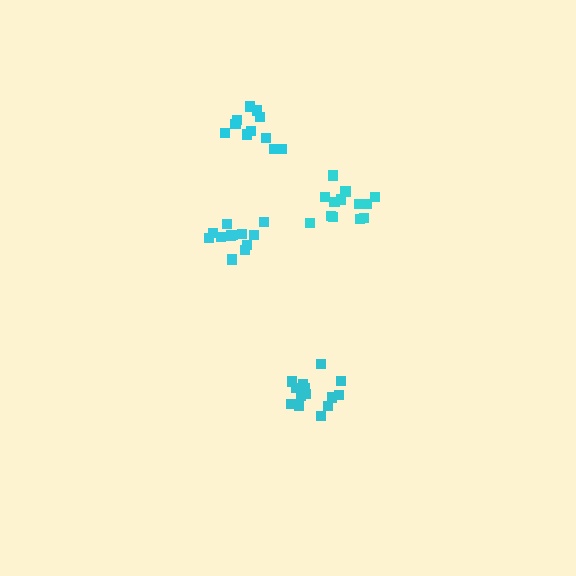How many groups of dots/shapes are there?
There are 4 groups.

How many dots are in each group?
Group 1: 14 dots, Group 2: 15 dots, Group 3: 12 dots, Group 4: 11 dots (52 total).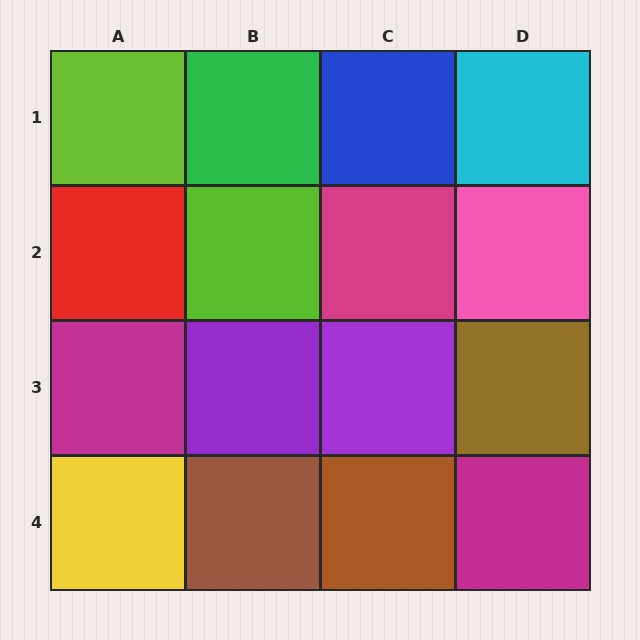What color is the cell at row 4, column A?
Yellow.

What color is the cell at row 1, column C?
Blue.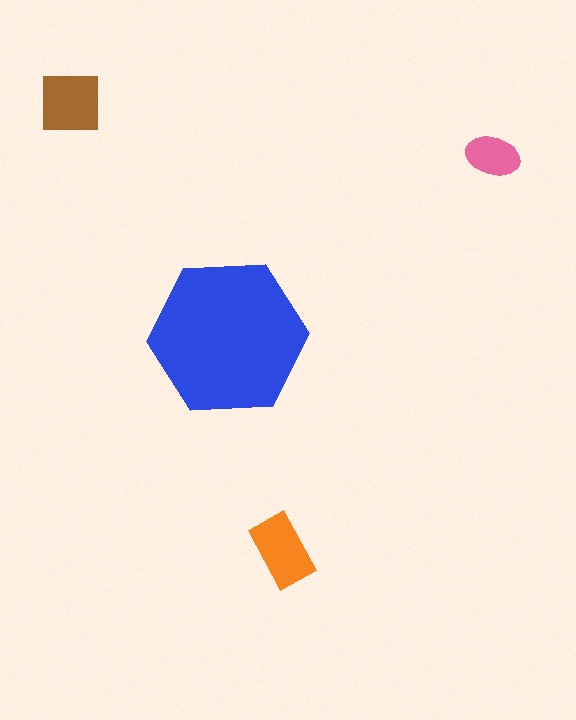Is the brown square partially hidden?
No, the brown square is fully visible.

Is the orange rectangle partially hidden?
No, the orange rectangle is fully visible.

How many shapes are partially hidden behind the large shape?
0 shapes are partially hidden.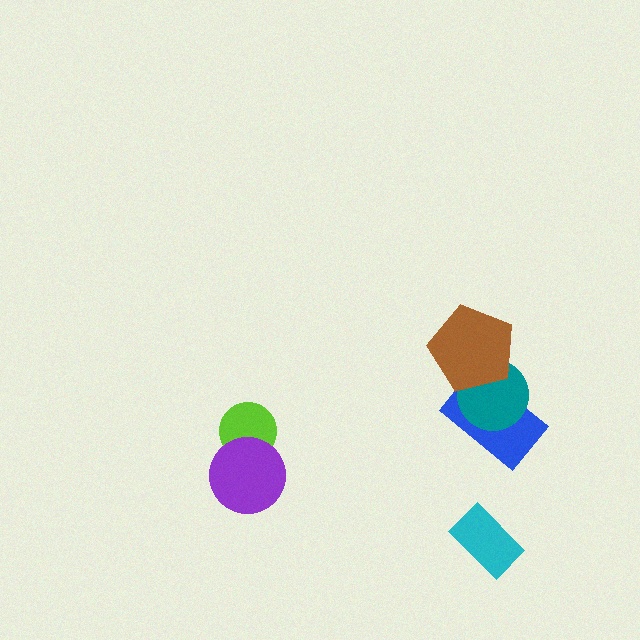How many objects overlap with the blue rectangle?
2 objects overlap with the blue rectangle.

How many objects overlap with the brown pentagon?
2 objects overlap with the brown pentagon.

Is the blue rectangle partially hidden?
Yes, it is partially covered by another shape.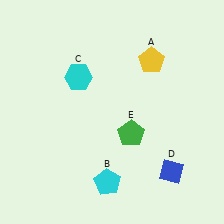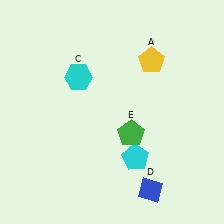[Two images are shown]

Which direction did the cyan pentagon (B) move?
The cyan pentagon (B) moved right.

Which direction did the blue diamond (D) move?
The blue diamond (D) moved left.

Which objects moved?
The objects that moved are: the cyan pentagon (B), the blue diamond (D).